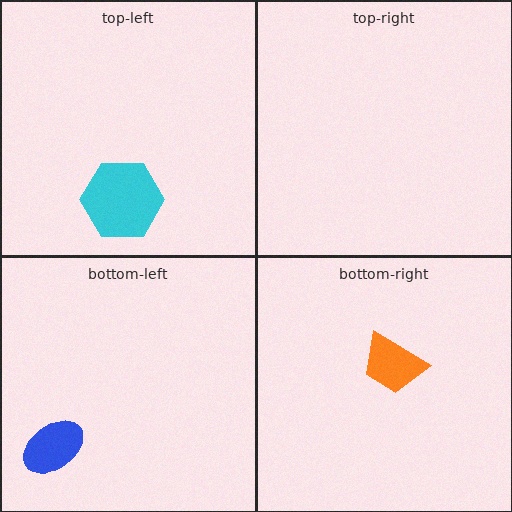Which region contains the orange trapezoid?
The bottom-right region.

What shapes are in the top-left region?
The cyan hexagon.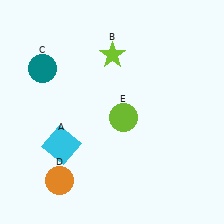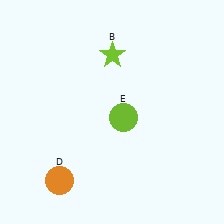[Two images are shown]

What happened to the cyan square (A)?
The cyan square (A) was removed in Image 2. It was in the bottom-left area of Image 1.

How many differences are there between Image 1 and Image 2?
There are 2 differences between the two images.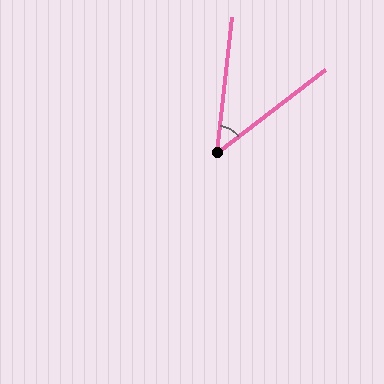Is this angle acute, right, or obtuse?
It is acute.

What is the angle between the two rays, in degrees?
Approximately 46 degrees.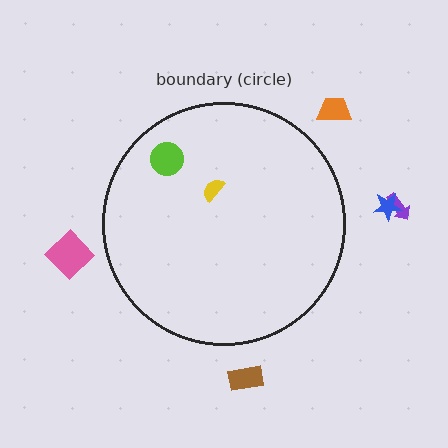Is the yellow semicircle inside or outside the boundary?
Inside.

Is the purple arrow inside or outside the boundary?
Outside.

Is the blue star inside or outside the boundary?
Outside.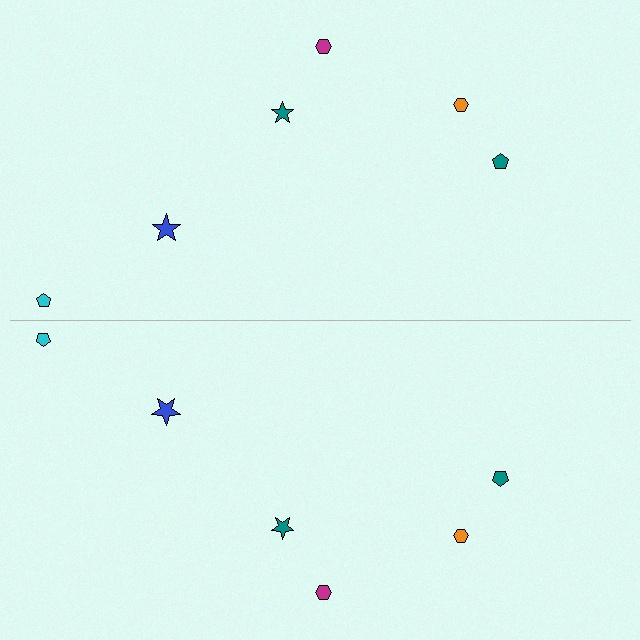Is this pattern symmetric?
Yes, this pattern has bilateral (reflection) symmetry.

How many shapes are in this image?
There are 12 shapes in this image.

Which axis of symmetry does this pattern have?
The pattern has a horizontal axis of symmetry running through the center of the image.